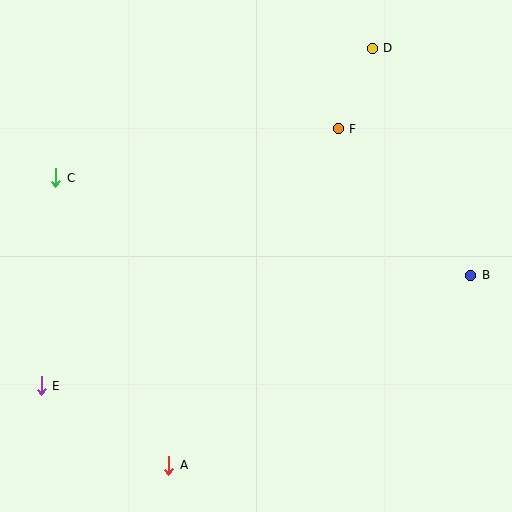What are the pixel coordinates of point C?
Point C is at (56, 178).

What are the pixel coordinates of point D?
Point D is at (372, 48).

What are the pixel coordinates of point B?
Point B is at (471, 275).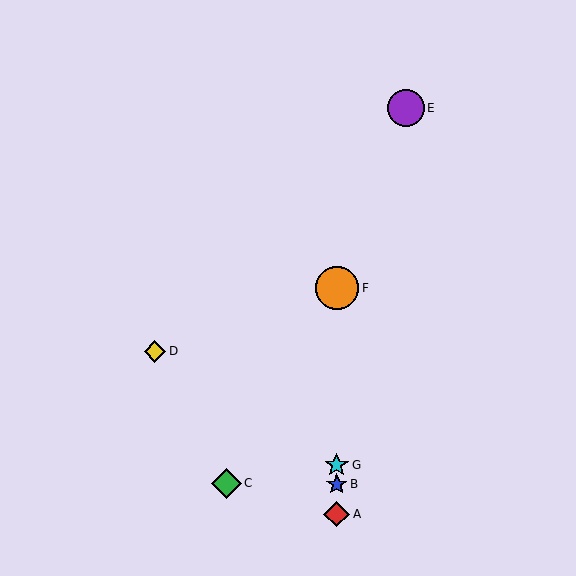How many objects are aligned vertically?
4 objects (A, B, F, G) are aligned vertically.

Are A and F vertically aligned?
Yes, both are at x≈337.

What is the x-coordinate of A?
Object A is at x≈337.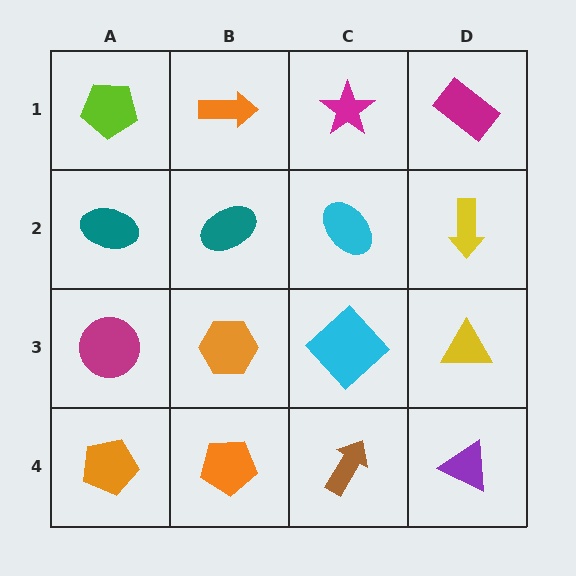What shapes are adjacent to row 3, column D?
A yellow arrow (row 2, column D), a purple triangle (row 4, column D), a cyan diamond (row 3, column C).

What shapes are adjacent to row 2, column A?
A lime pentagon (row 1, column A), a magenta circle (row 3, column A), a teal ellipse (row 2, column B).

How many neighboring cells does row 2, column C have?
4.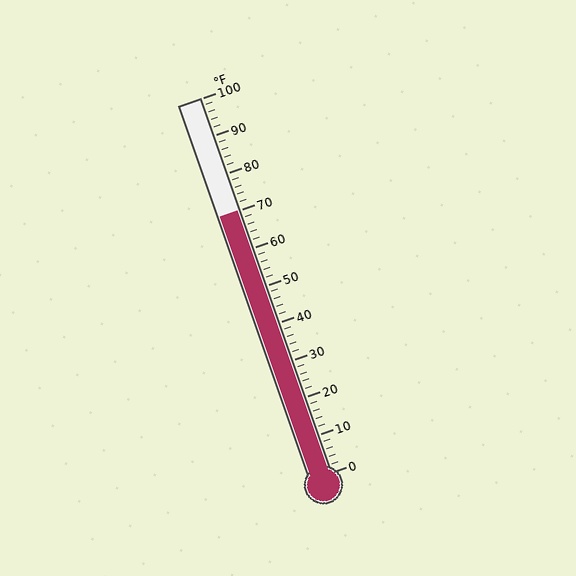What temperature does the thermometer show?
The thermometer shows approximately 70°F.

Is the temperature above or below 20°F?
The temperature is above 20°F.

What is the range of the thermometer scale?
The thermometer scale ranges from 0°F to 100°F.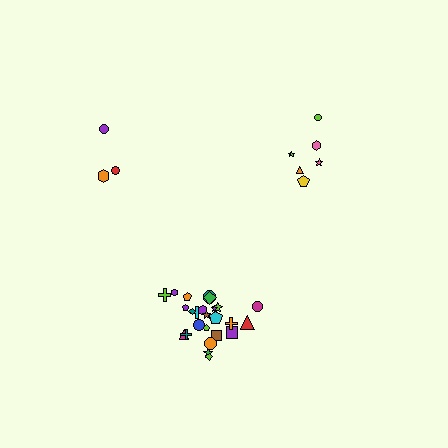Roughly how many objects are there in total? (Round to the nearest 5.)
Roughly 35 objects in total.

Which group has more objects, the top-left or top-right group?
The top-right group.